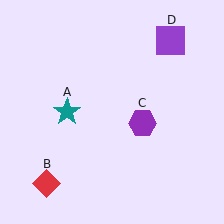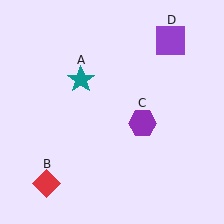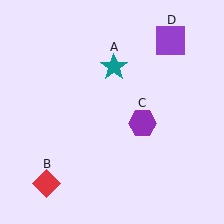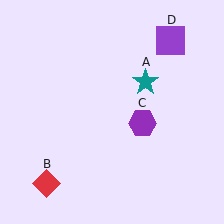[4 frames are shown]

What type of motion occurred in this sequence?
The teal star (object A) rotated clockwise around the center of the scene.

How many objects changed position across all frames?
1 object changed position: teal star (object A).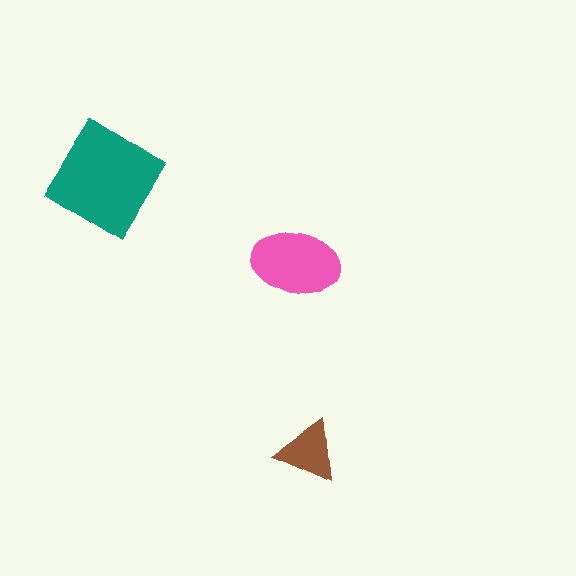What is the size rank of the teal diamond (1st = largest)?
1st.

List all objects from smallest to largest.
The brown triangle, the pink ellipse, the teal diamond.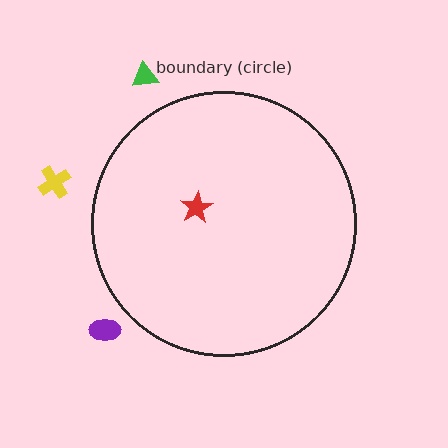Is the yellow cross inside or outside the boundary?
Outside.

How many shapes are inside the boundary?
1 inside, 3 outside.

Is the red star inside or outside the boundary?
Inside.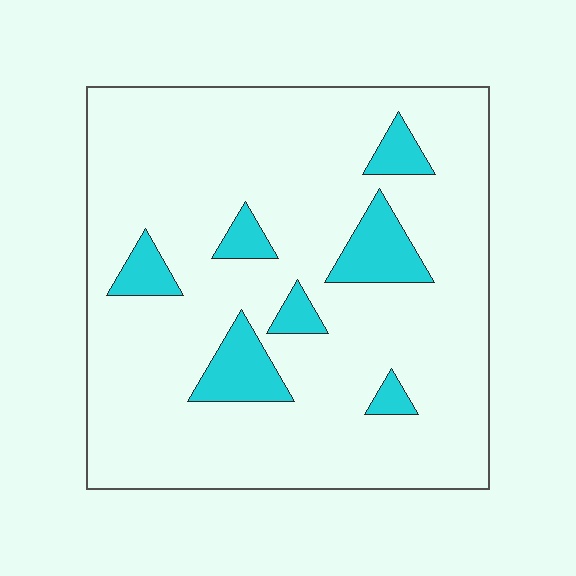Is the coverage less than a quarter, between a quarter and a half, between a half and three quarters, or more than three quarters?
Less than a quarter.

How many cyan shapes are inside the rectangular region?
7.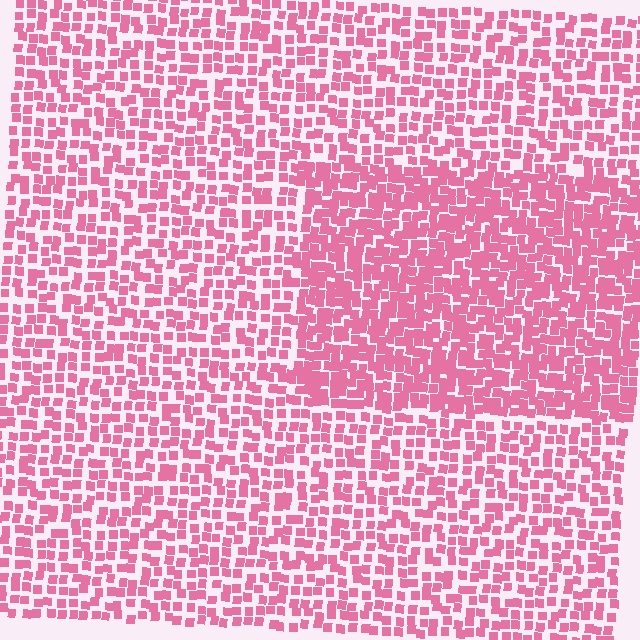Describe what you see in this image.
The image contains small pink elements arranged at two different densities. A rectangle-shaped region is visible where the elements are more densely packed than the surrounding area.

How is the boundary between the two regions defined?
The boundary is defined by a change in element density (approximately 1.7x ratio). All elements are the same color, size, and shape.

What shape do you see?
I see a rectangle.